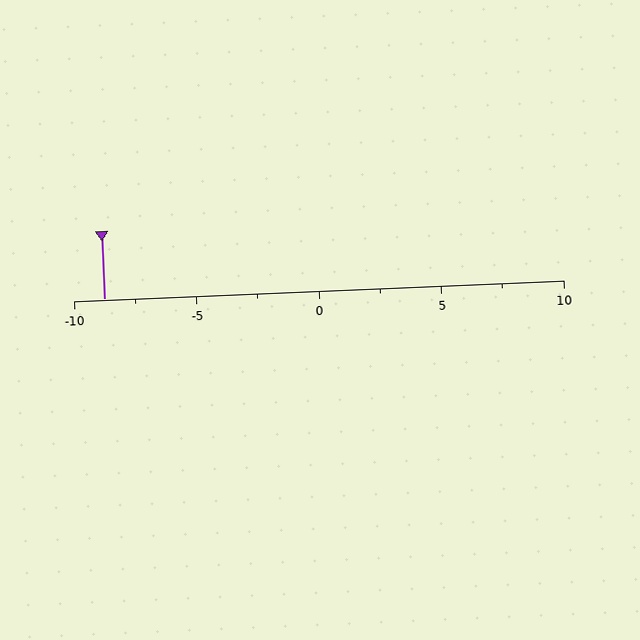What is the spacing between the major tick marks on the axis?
The major ticks are spaced 5 apart.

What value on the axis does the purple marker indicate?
The marker indicates approximately -8.8.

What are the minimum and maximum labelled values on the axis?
The axis runs from -10 to 10.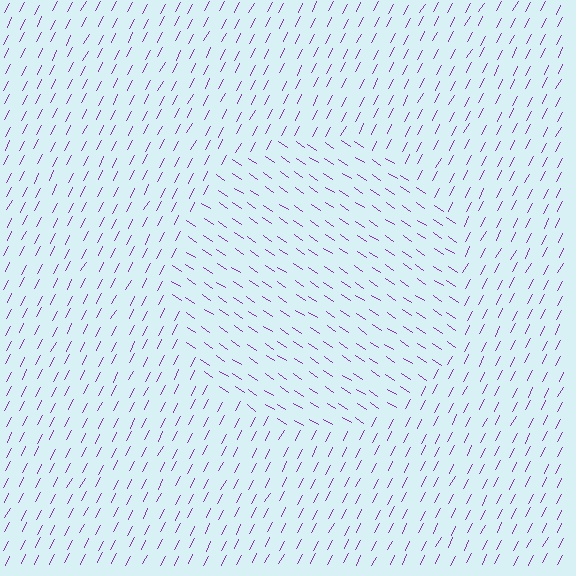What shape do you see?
I see a circle.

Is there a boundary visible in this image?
Yes, there is a texture boundary formed by a change in line orientation.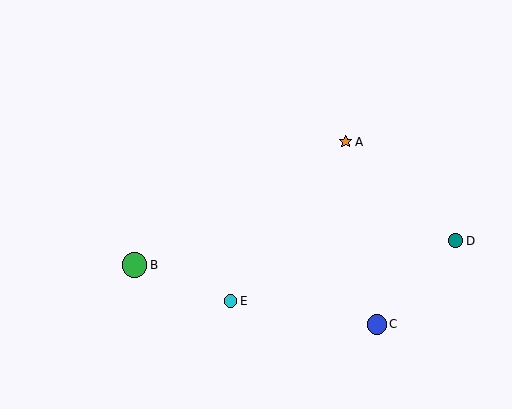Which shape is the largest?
The green circle (labeled B) is the largest.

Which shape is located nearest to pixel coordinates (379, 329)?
The blue circle (labeled C) at (377, 324) is nearest to that location.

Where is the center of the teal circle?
The center of the teal circle is at (456, 241).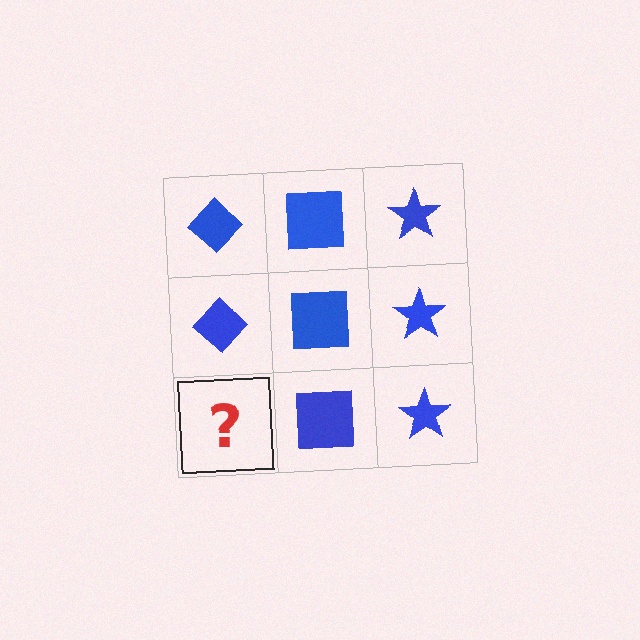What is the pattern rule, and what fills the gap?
The rule is that each column has a consistent shape. The gap should be filled with a blue diamond.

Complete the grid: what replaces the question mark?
The question mark should be replaced with a blue diamond.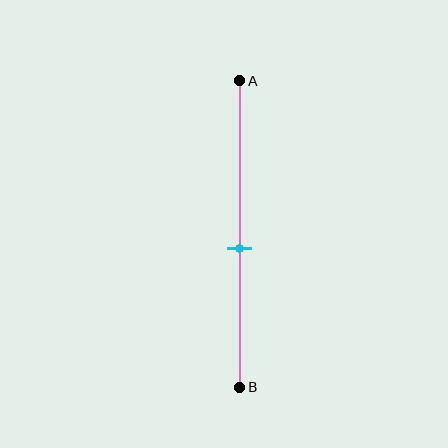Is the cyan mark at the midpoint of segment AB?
No, the mark is at about 55% from A, not at the 50% midpoint.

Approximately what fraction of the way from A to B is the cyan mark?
The cyan mark is approximately 55% of the way from A to B.